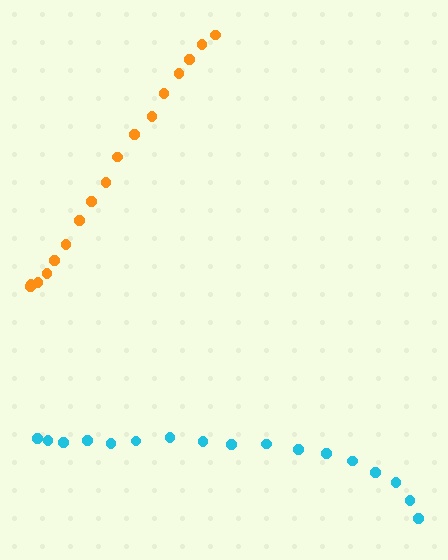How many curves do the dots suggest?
There are 2 distinct paths.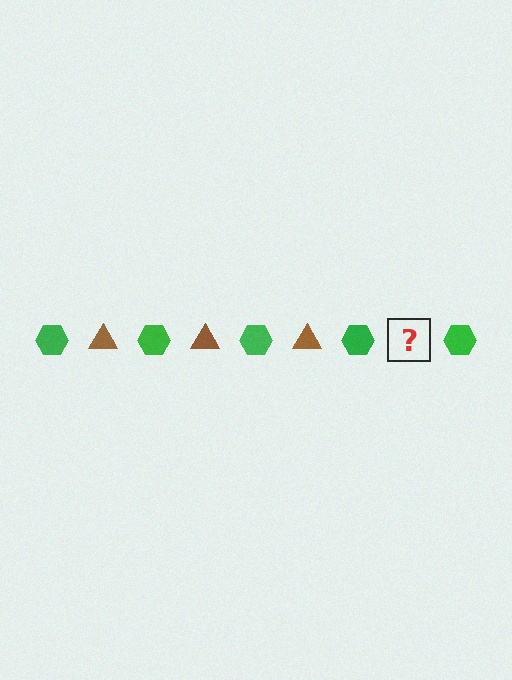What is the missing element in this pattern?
The missing element is a brown triangle.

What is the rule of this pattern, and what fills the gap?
The rule is that the pattern alternates between green hexagon and brown triangle. The gap should be filled with a brown triangle.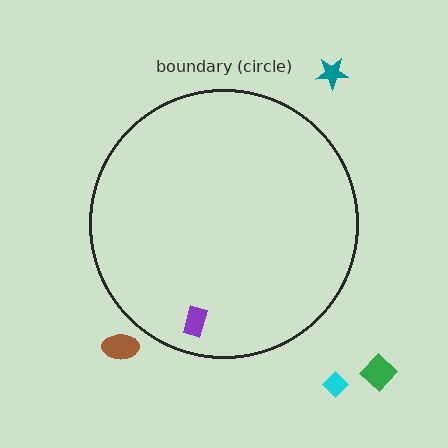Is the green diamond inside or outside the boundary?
Outside.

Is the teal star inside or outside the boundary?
Outside.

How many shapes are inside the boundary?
1 inside, 4 outside.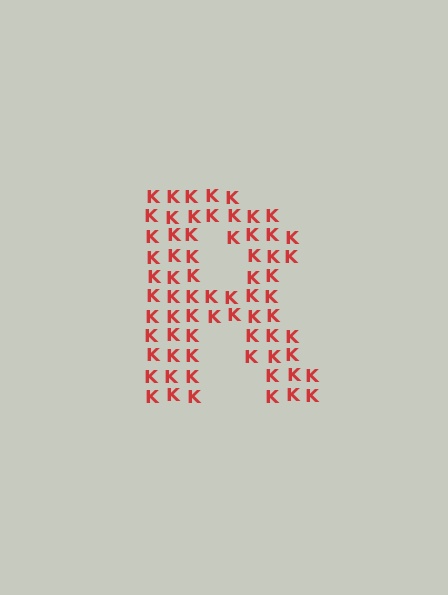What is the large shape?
The large shape is the letter R.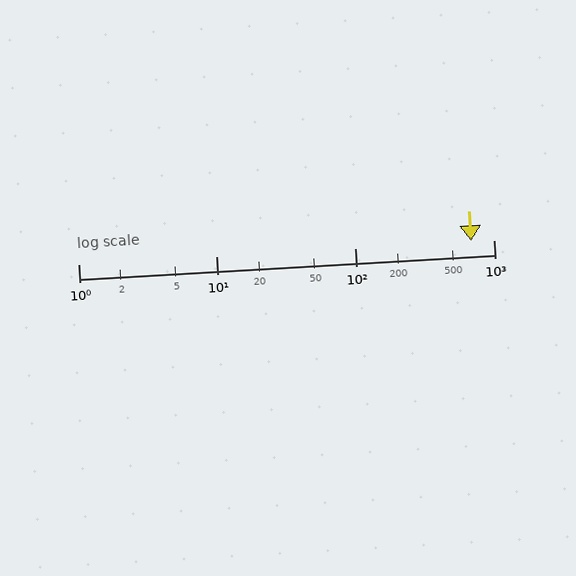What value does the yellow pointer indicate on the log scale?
The pointer indicates approximately 690.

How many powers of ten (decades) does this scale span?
The scale spans 3 decades, from 1 to 1000.